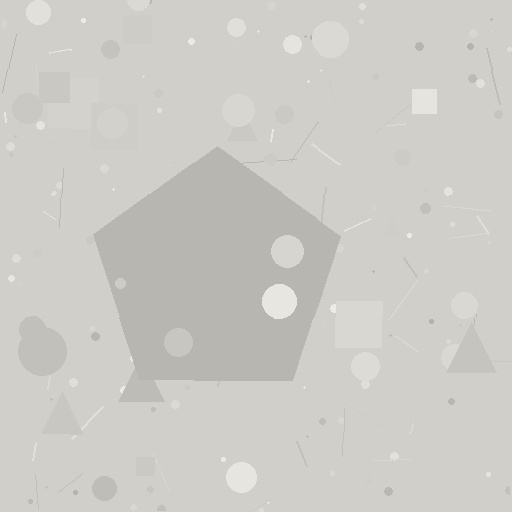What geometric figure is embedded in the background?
A pentagon is embedded in the background.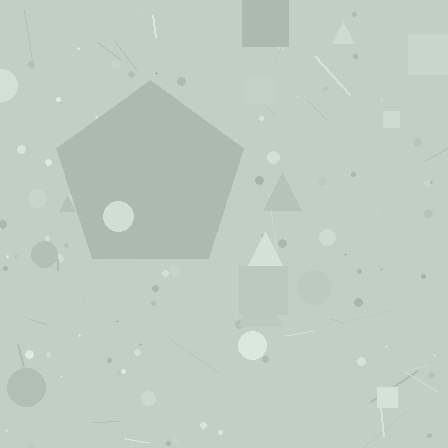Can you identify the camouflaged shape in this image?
The camouflaged shape is a pentagon.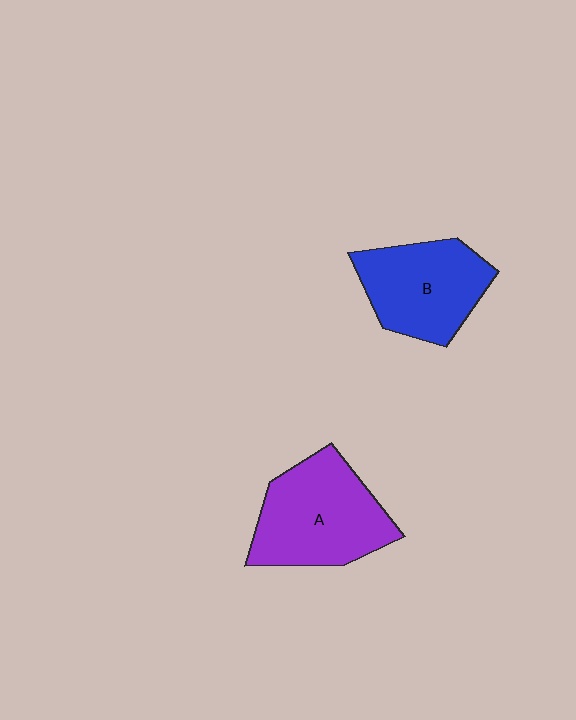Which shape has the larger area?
Shape A (purple).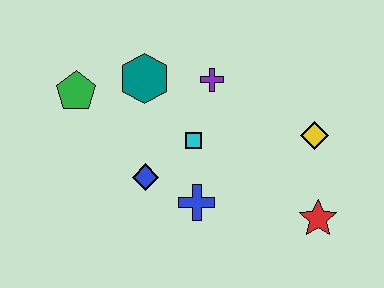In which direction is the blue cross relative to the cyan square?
The blue cross is below the cyan square.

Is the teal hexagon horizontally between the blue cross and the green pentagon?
Yes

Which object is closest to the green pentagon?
The teal hexagon is closest to the green pentagon.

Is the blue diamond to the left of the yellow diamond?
Yes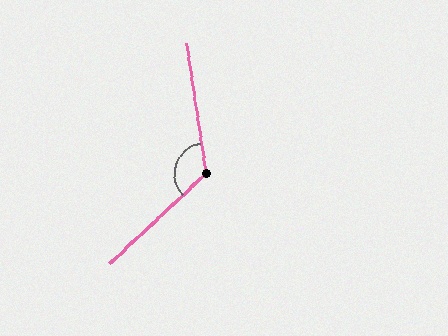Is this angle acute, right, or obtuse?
It is obtuse.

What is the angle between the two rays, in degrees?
Approximately 124 degrees.